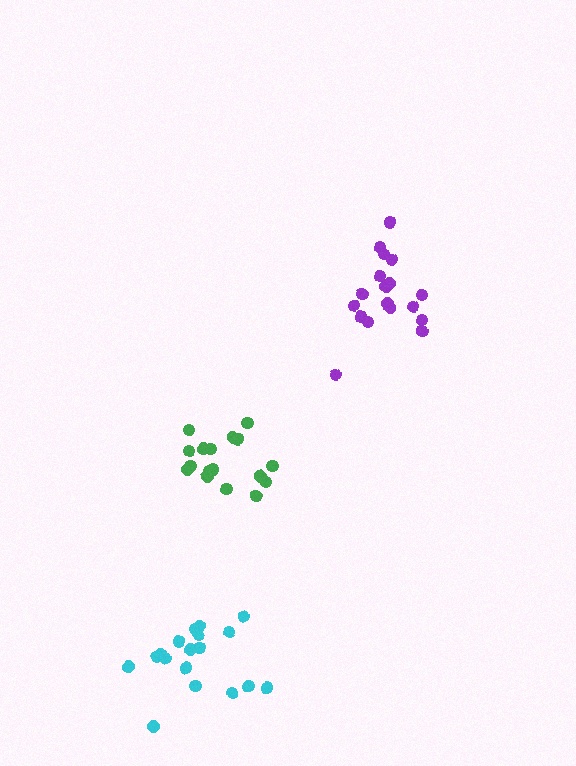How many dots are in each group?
Group 1: 17 dots, Group 2: 18 dots, Group 3: 18 dots (53 total).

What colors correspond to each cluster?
The clusters are colored: green, cyan, purple.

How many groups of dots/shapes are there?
There are 3 groups.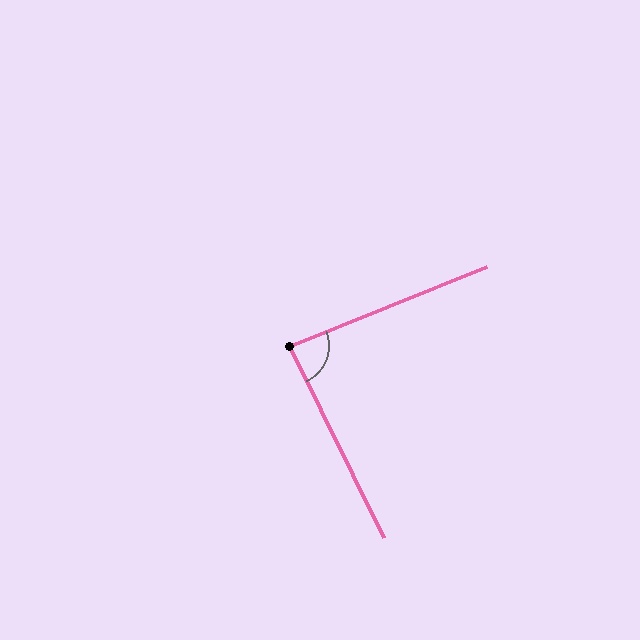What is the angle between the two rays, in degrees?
Approximately 86 degrees.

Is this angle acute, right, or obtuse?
It is approximately a right angle.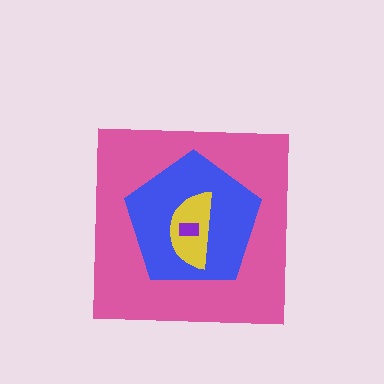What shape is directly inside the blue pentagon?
The yellow semicircle.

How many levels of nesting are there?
4.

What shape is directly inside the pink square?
The blue pentagon.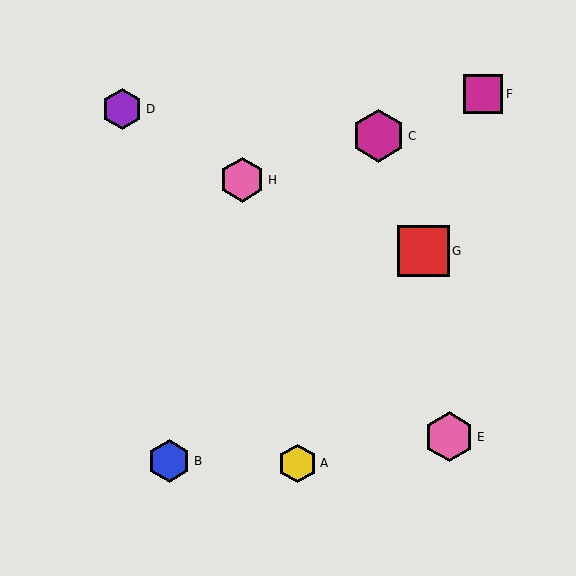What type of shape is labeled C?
Shape C is a magenta hexagon.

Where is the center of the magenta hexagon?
The center of the magenta hexagon is at (379, 136).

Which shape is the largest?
The magenta hexagon (labeled C) is the largest.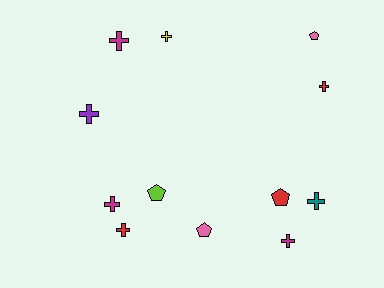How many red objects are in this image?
There are 3 red objects.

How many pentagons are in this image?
There are 4 pentagons.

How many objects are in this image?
There are 12 objects.